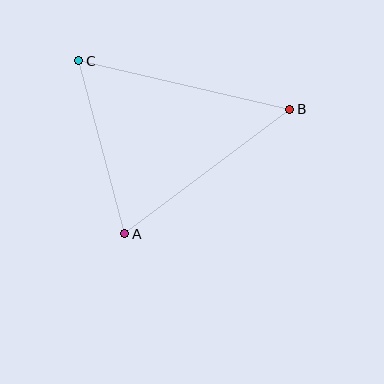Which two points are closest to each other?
Points A and C are closest to each other.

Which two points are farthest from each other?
Points B and C are farthest from each other.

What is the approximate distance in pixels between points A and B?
The distance between A and B is approximately 207 pixels.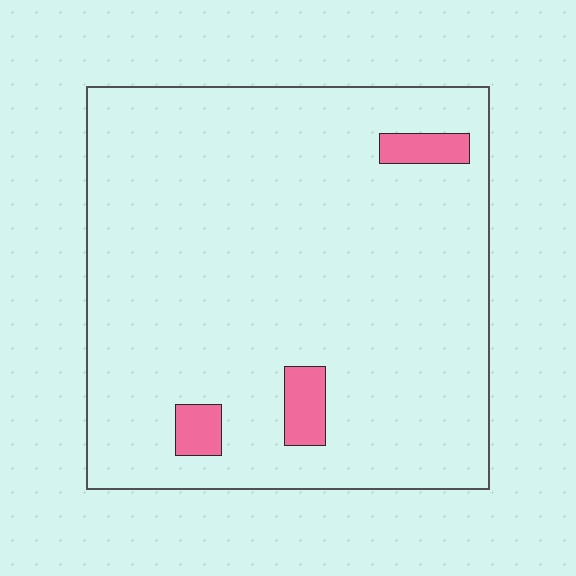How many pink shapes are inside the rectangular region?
3.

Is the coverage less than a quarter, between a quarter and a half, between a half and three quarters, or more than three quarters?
Less than a quarter.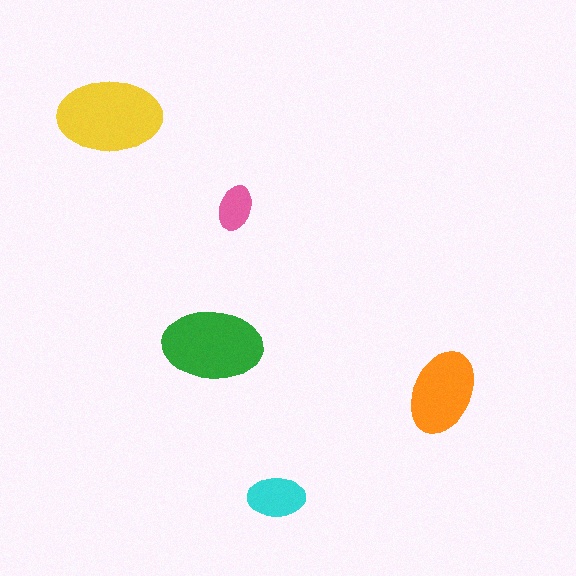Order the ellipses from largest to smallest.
the yellow one, the green one, the orange one, the cyan one, the pink one.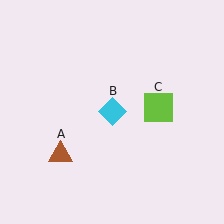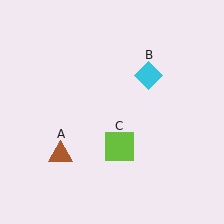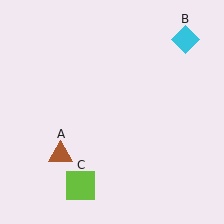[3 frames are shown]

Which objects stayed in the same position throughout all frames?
Brown triangle (object A) remained stationary.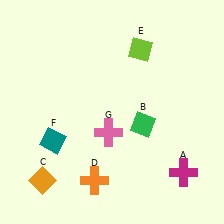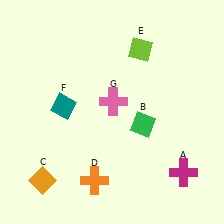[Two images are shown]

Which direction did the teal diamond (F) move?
The teal diamond (F) moved up.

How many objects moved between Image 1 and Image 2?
2 objects moved between the two images.